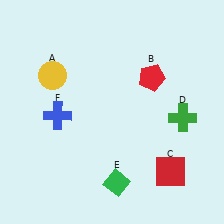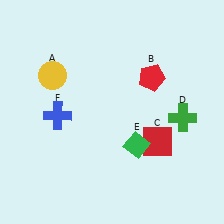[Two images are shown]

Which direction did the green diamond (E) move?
The green diamond (E) moved up.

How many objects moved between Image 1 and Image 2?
2 objects moved between the two images.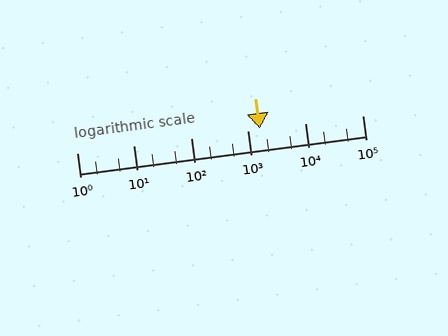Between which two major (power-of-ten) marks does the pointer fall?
The pointer is between 1000 and 10000.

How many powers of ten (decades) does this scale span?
The scale spans 5 decades, from 1 to 100000.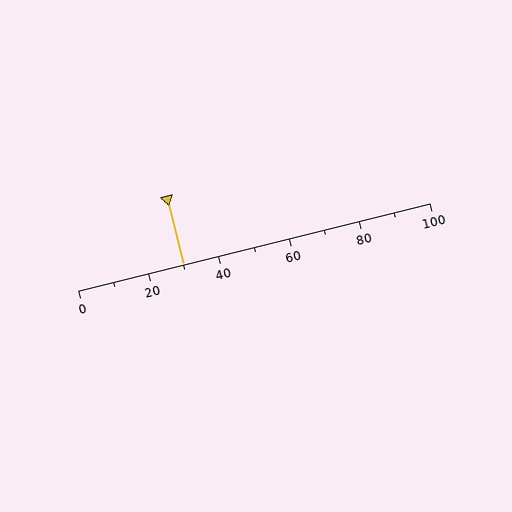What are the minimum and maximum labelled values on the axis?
The axis runs from 0 to 100.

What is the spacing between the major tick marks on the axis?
The major ticks are spaced 20 apart.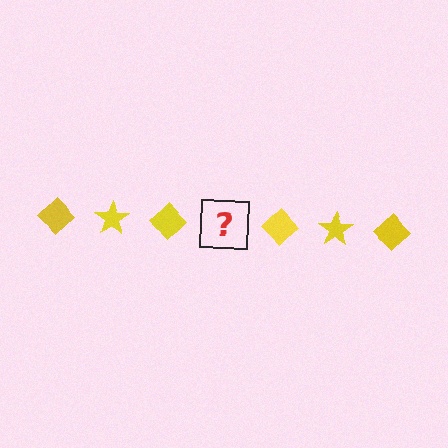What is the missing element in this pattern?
The missing element is a yellow star.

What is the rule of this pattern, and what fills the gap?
The rule is that the pattern cycles through diamond, star shapes in yellow. The gap should be filled with a yellow star.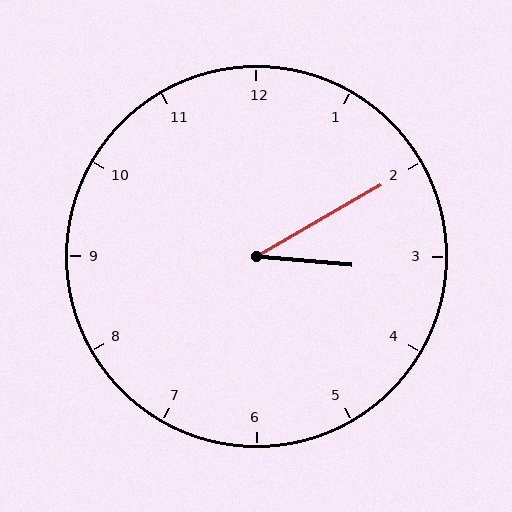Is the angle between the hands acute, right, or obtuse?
It is acute.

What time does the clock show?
3:10.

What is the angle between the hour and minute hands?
Approximately 35 degrees.